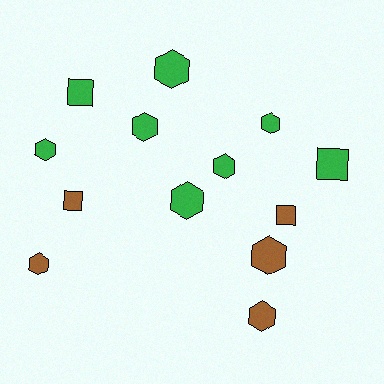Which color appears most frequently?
Green, with 8 objects.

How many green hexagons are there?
There are 6 green hexagons.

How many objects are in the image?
There are 13 objects.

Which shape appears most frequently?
Hexagon, with 9 objects.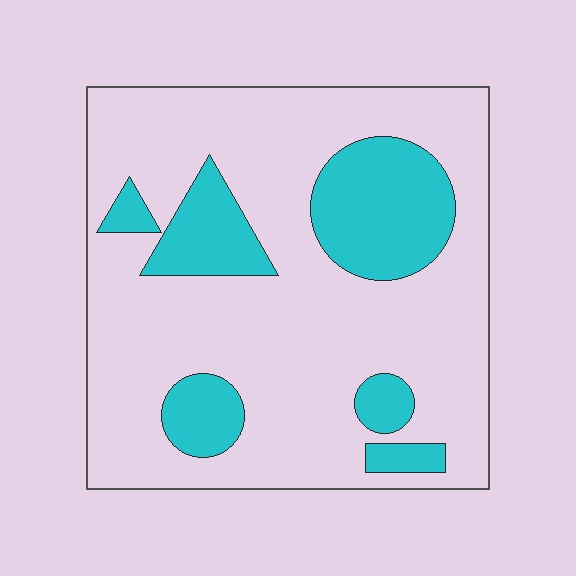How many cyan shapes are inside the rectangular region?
6.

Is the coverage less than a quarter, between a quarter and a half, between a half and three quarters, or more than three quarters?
Less than a quarter.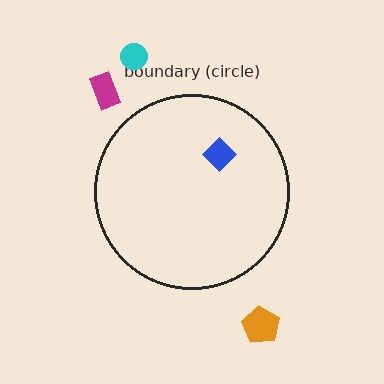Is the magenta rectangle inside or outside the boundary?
Outside.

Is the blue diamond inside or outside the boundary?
Inside.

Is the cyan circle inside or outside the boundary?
Outside.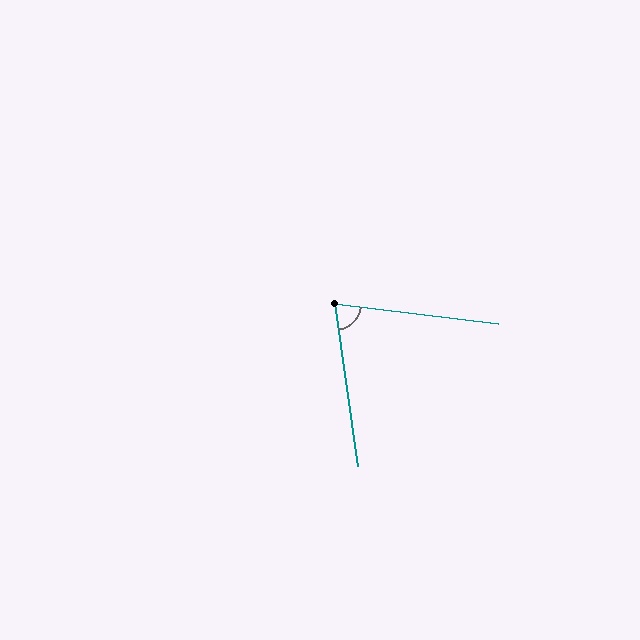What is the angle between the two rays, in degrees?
Approximately 75 degrees.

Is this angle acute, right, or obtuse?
It is acute.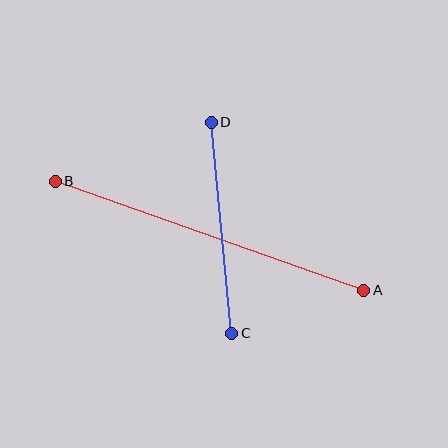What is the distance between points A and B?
The distance is approximately 327 pixels.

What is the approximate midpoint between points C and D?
The midpoint is at approximately (222, 228) pixels.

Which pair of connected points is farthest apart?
Points A and B are farthest apart.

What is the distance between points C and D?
The distance is approximately 212 pixels.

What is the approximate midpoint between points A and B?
The midpoint is at approximately (209, 236) pixels.